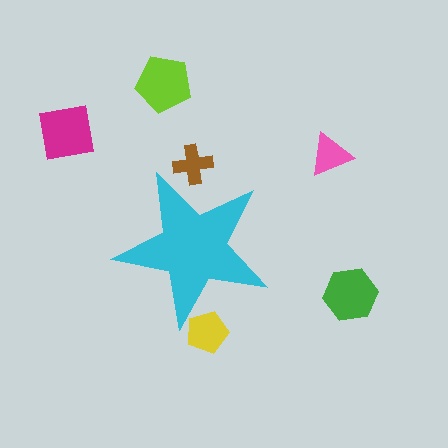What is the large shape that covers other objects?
A cyan star.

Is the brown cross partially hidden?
Yes, the brown cross is partially hidden behind the cyan star.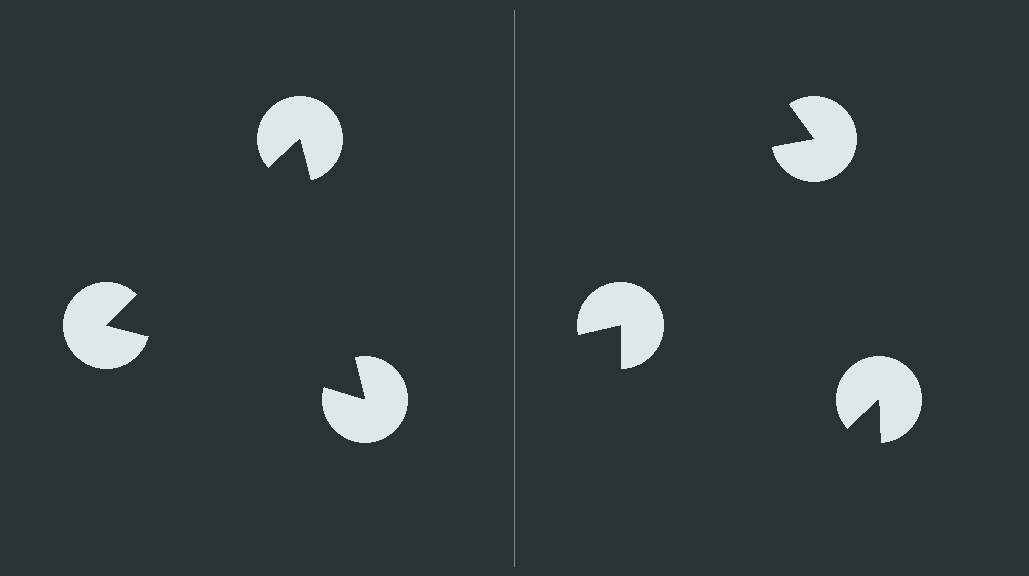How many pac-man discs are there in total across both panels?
6 — 3 on each side.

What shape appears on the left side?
An illusory triangle.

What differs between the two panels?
The pac-man discs are positioned identically on both sides; only the wedge orientations differ. On the left they align to a triangle; on the right they are misaligned.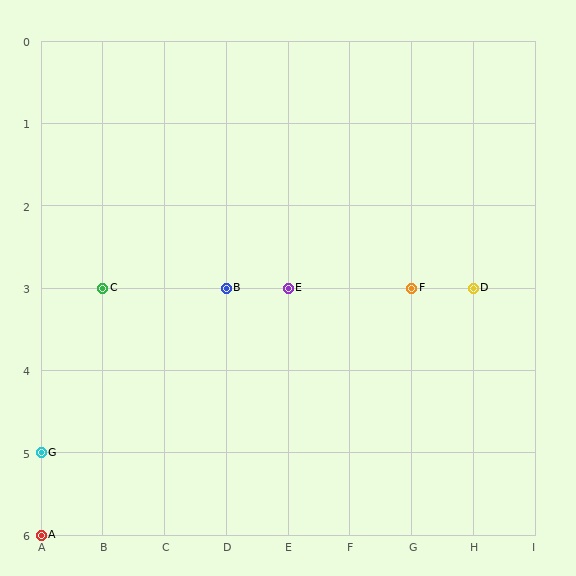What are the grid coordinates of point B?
Point B is at grid coordinates (D, 3).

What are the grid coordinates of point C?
Point C is at grid coordinates (B, 3).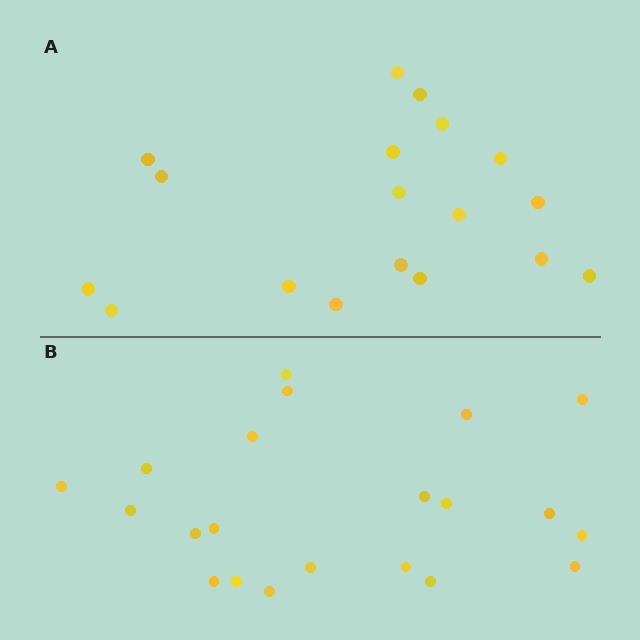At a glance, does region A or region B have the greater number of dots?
Region B (the bottom region) has more dots.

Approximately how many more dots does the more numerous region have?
Region B has just a few more — roughly 2 or 3 more dots than region A.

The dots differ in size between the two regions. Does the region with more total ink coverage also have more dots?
No. Region A has more total ink coverage because its dots are larger, but region B actually contains more individual dots. Total area can be misleading — the number of items is what matters here.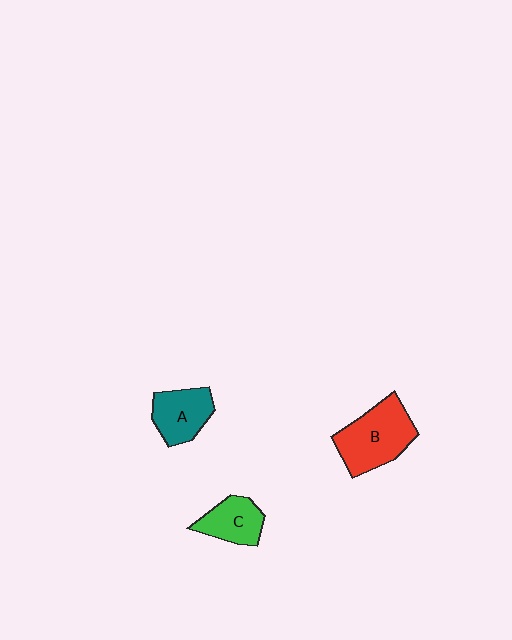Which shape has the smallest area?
Shape C (green).